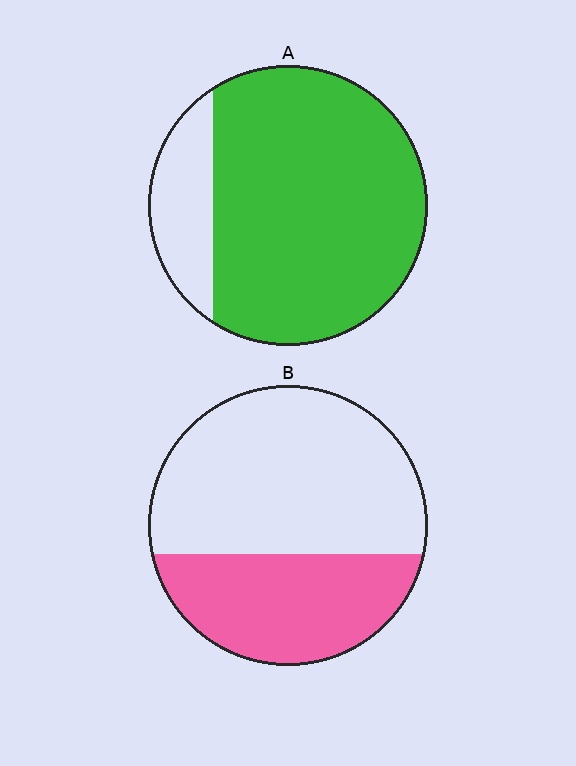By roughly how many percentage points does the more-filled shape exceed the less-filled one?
By roughly 45 percentage points (A over B).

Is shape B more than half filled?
No.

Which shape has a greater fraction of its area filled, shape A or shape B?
Shape A.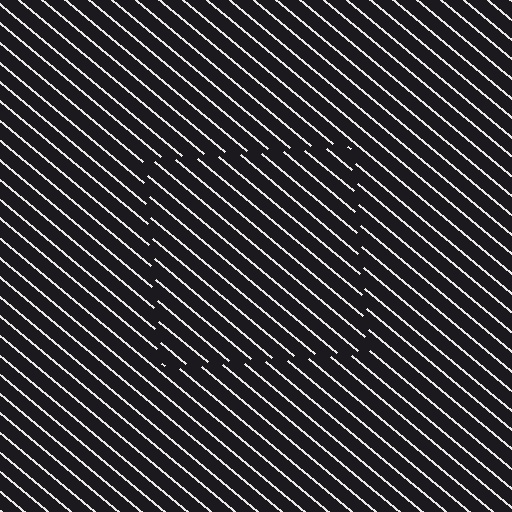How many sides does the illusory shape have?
4 sides — the line-ends trace a square.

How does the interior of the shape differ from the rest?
The interior of the shape contains the same grating, shifted by half a period — the contour is defined by the phase discontinuity where line-ends from the inner and outer gratings abut.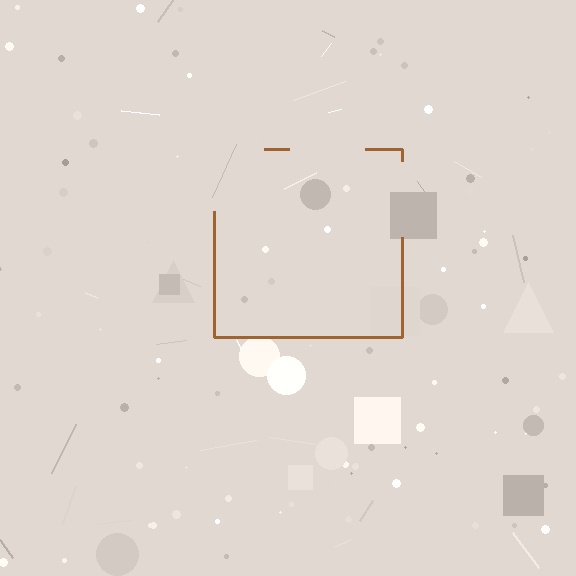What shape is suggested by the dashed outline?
The dashed outline suggests a square.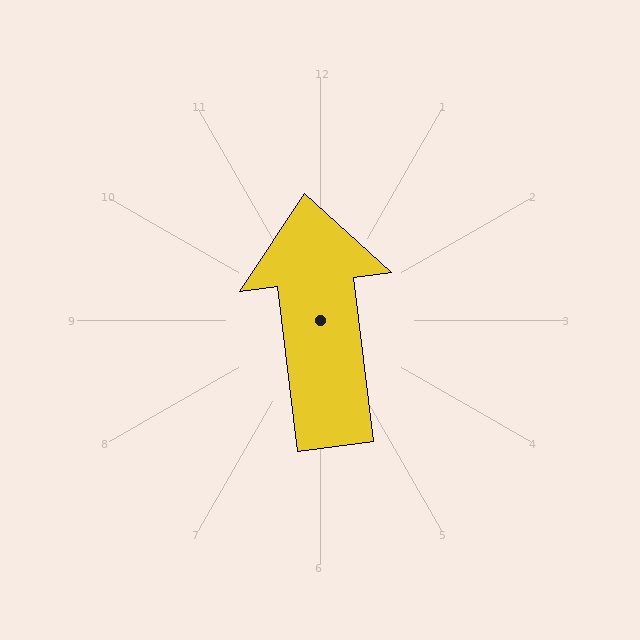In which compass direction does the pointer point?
North.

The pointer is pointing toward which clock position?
Roughly 12 o'clock.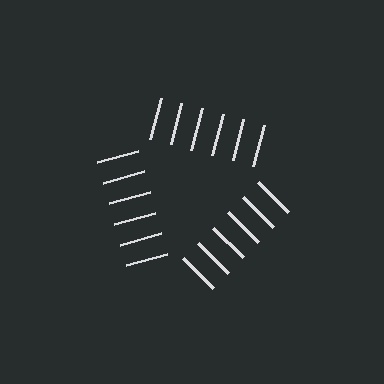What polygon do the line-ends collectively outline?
An illusory triangle — the line segments terminate on its edges but no continuous stroke is drawn.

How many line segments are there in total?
18 — 6 along each of the 3 edges.